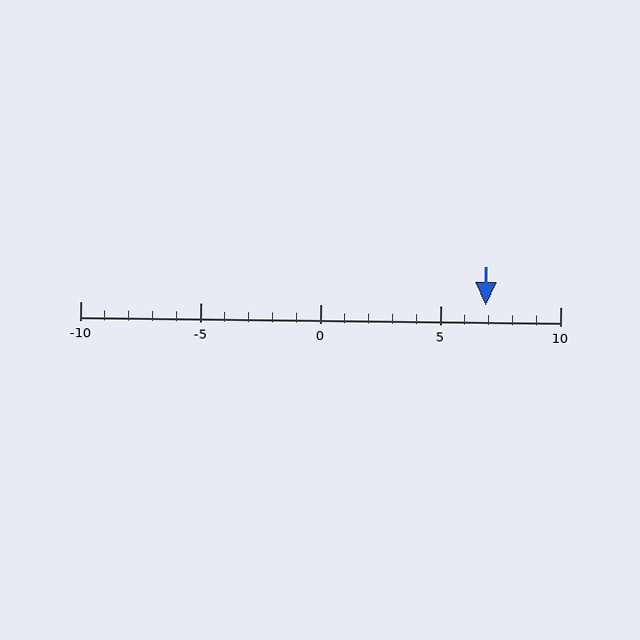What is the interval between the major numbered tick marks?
The major tick marks are spaced 5 units apart.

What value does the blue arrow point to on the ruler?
The blue arrow points to approximately 7.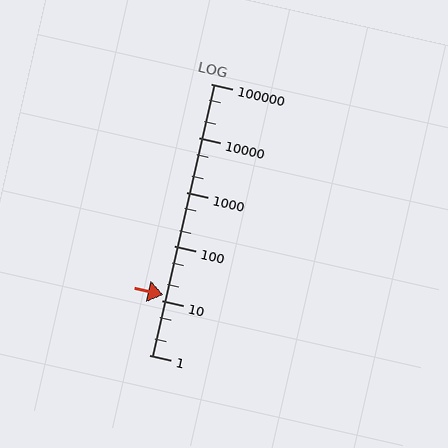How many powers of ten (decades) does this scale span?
The scale spans 5 decades, from 1 to 100000.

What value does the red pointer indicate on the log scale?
The pointer indicates approximately 13.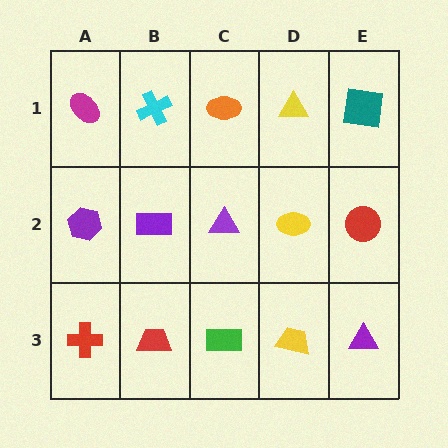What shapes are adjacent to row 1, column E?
A red circle (row 2, column E), a yellow triangle (row 1, column D).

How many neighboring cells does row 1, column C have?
3.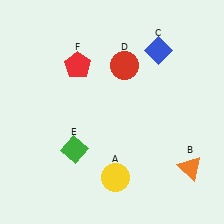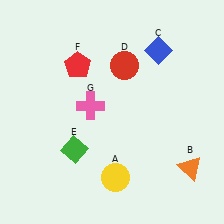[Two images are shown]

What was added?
A pink cross (G) was added in Image 2.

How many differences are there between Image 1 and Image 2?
There is 1 difference between the two images.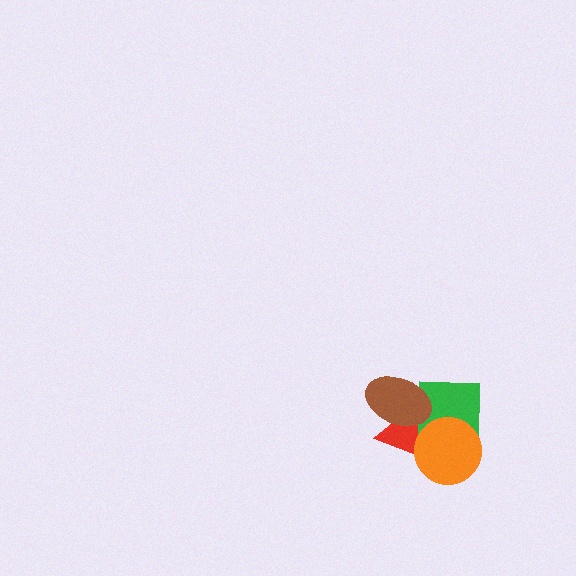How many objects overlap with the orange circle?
2 objects overlap with the orange circle.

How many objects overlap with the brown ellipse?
2 objects overlap with the brown ellipse.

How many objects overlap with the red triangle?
3 objects overlap with the red triangle.